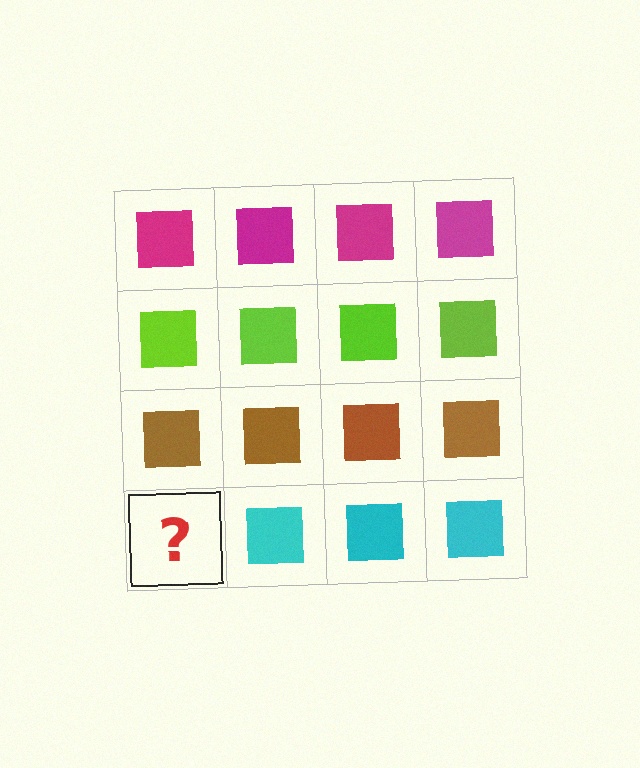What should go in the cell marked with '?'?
The missing cell should contain a cyan square.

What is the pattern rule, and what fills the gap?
The rule is that each row has a consistent color. The gap should be filled with a cyan square.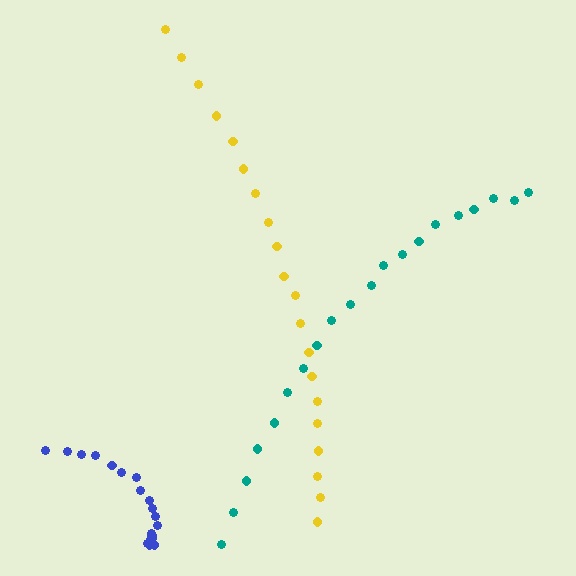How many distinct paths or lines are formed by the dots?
There are 3 distinct paths.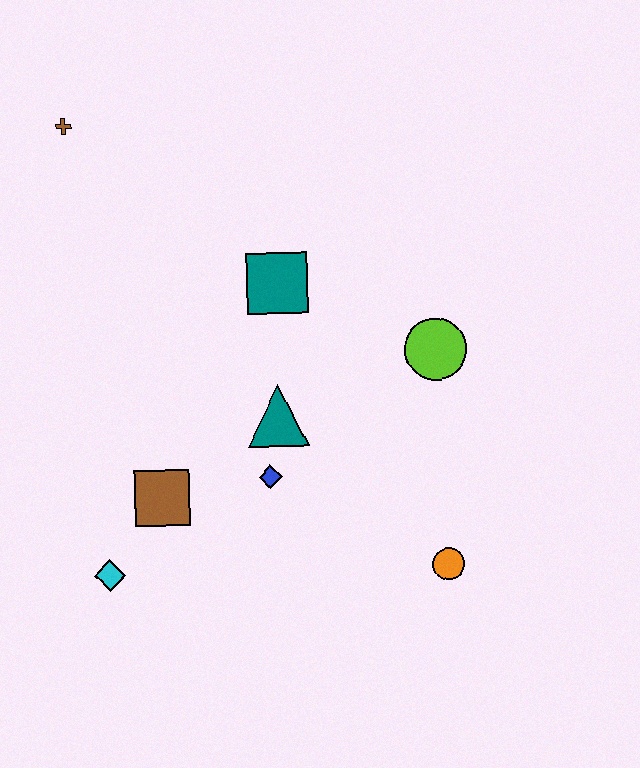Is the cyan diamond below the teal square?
Yes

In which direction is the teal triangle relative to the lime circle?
The teal triangle is to the left of the lime circle.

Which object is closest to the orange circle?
The blue diamond is closest to the orange circle.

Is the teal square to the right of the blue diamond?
Yes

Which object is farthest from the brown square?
The brown cross is farthest from the brown square.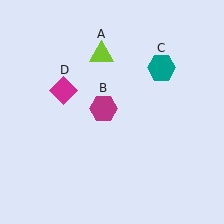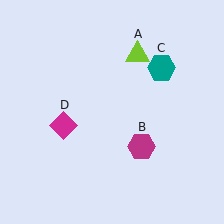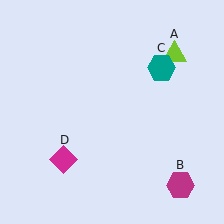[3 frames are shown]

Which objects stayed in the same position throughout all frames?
Teal hexagon (object C) remained stationary.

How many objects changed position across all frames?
3 objects changed position: lime triangle (object A), magenta hexagon (object B), magenta diamond (object D).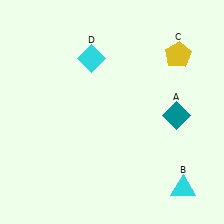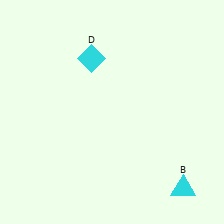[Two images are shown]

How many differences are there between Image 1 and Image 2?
There are 2 differences between the two images.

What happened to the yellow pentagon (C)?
The yellow pentagon (C) was removed in Image 2. It was in the top-right area of Image 1.